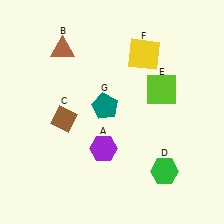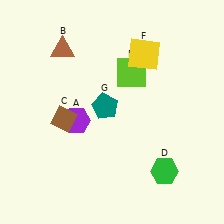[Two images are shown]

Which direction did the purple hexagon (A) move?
The purple hexagon (A) moved up.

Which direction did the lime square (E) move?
The lime square (E) moved left.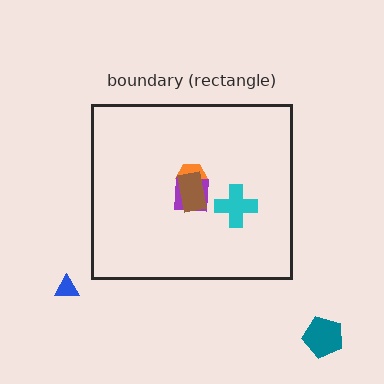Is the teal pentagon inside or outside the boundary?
Outside.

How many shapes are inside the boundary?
4 inside, 2 outside.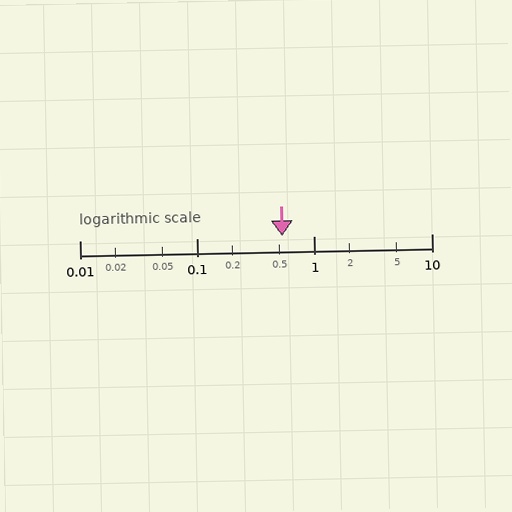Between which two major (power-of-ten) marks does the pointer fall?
The pointer is between 0.1 and 1.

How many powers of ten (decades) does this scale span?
The scale spans 3 decades, from 0.01 to 10.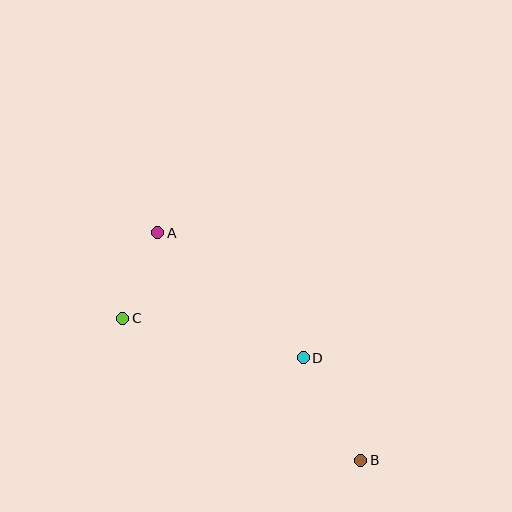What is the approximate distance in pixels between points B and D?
The distance between B and D is approximately 117 pixels.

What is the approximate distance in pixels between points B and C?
The distance between B and C is approximately 277 pixels.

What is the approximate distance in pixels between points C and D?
The distance between C and D is approximately 185 pixels.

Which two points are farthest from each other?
Points A and B are farthest from each other.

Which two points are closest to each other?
Points A and C are closest to each other.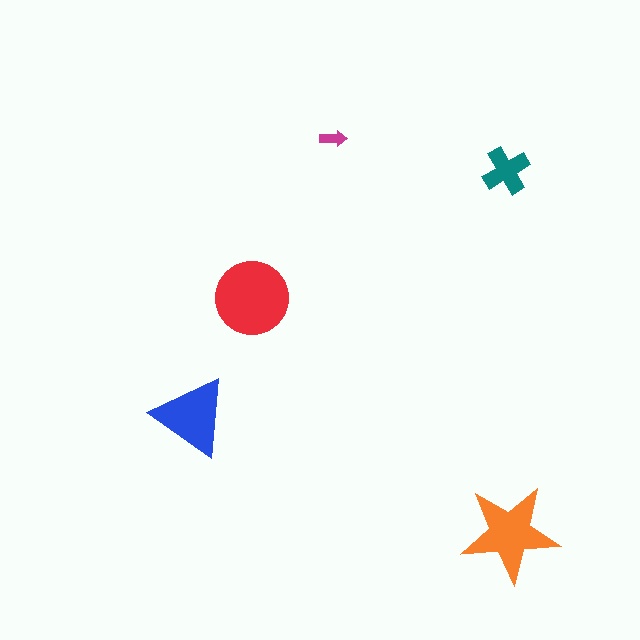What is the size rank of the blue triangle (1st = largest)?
3rd.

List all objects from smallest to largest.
The magenta arrow, the teal cross, the blue triangle, the orange star, the red circle.